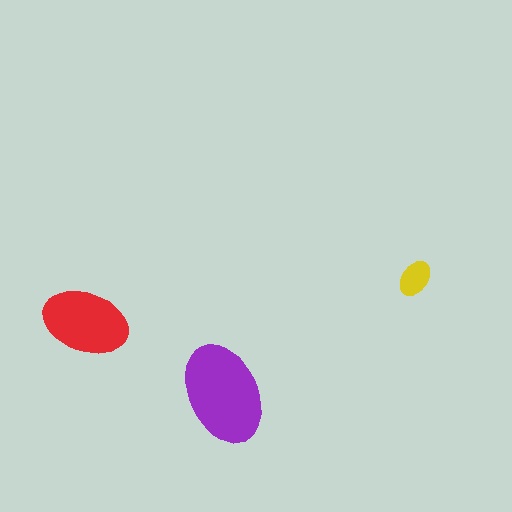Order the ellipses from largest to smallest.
the purple one, the red one, the yellow one.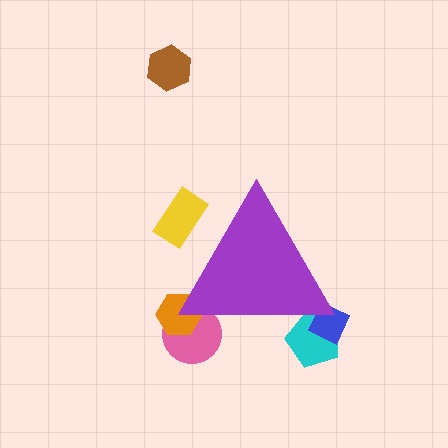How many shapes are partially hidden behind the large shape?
5 shapes are partially hidden.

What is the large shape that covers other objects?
A purple triangle.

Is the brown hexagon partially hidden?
No, the brown hexagon is fully visible.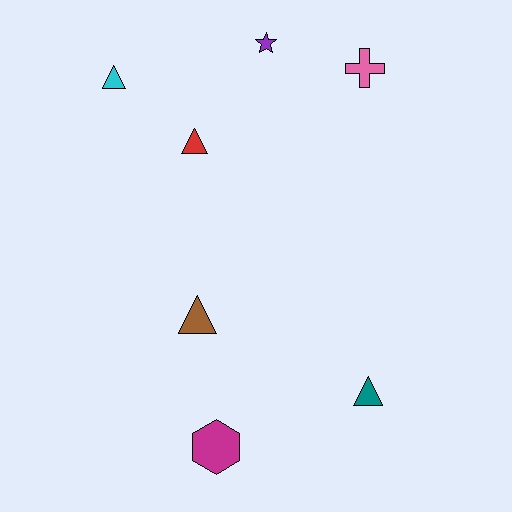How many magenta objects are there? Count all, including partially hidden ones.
There is 1 magenta object.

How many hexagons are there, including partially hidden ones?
There is 1 hexagon.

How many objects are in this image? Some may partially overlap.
There are 7 objects.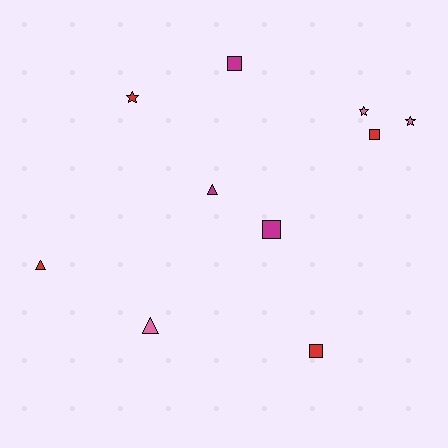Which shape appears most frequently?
Square, with 4 objects.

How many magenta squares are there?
There are 2 magenta squares.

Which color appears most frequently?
Red, with 4 objects.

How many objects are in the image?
There are 10 objects.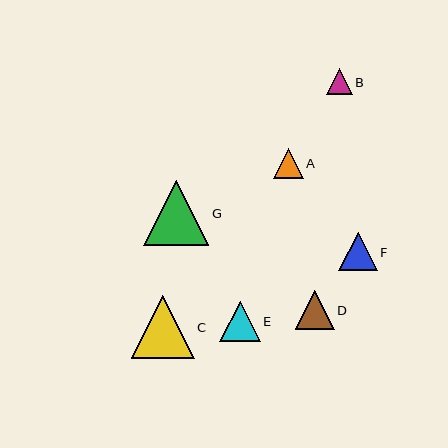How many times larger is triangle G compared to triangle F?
Triangle G is approximately 1.7 times the size of triangle F.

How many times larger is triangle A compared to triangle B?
Triangle A is approximately 1.2 times the size of triangle B.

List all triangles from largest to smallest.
From largest to smallest: G, C, E, D, F, A, B.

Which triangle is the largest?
Triangle G is the largest with a size of approximately 65 pixels.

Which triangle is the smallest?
Triangle B is the smallest with a size of approximately 26 pixels.